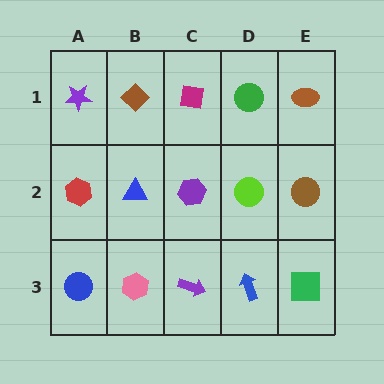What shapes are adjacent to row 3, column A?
A red hexagon (row 2, column A), a pink hexagon (row 3, column B).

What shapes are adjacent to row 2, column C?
A magenta square (row 1, column C), a purple arrow (row 3, column C), a blue triangle (row 2, column B), a lime circle (row 2, column D).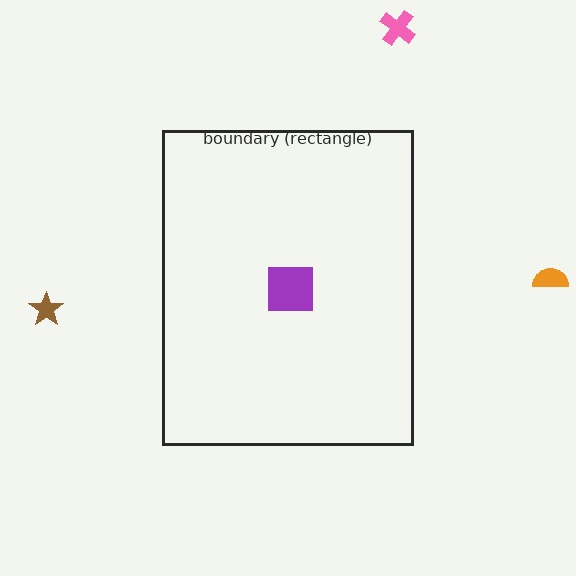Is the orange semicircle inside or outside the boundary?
Outside.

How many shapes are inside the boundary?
2 inside, 3 outside.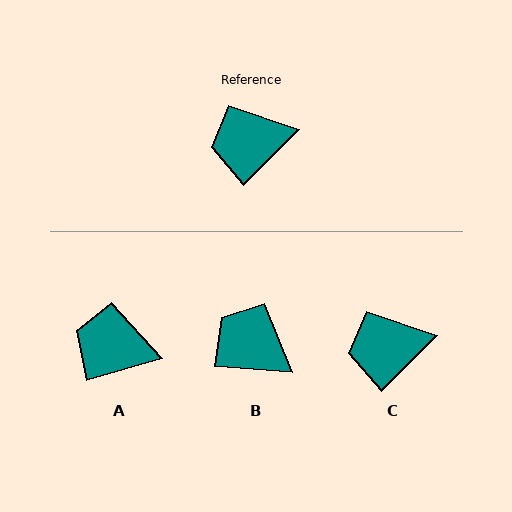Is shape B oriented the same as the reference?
No, it is off by about 49 degrees.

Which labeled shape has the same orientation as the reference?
C.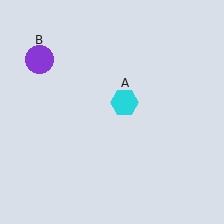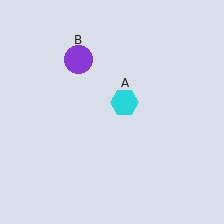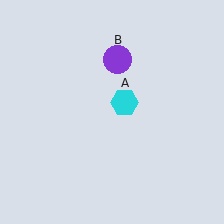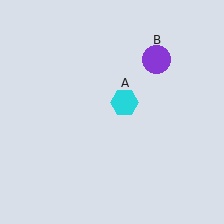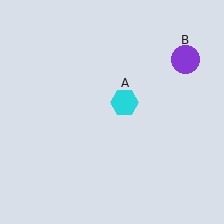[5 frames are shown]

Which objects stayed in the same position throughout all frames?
Cyan hexagon (object A) remained stationary.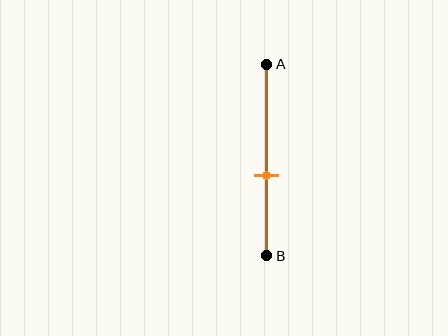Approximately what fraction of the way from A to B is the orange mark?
The orange mark is approximately 60% of the way from A to B.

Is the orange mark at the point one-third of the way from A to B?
No, the mark is at about 60% from A, not at the 33% one-third point.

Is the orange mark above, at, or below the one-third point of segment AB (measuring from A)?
The orange mark is below the one-third point of segment AB.